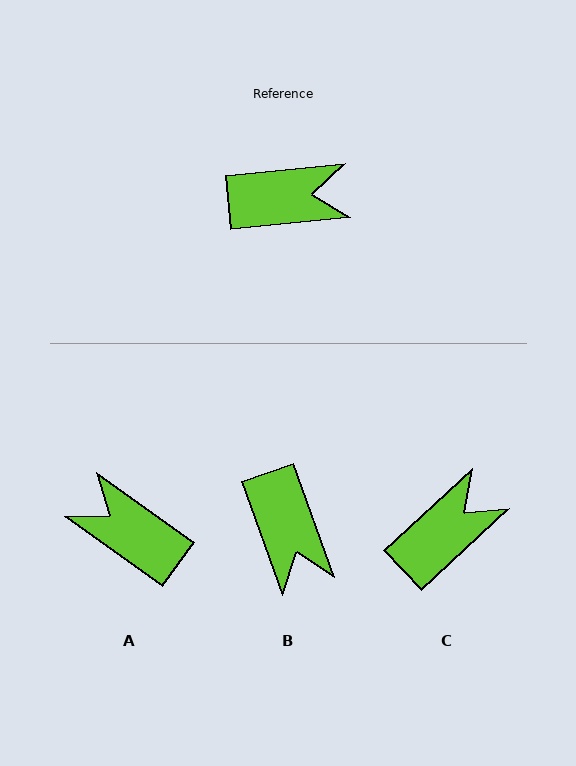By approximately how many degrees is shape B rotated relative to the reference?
Approximately 76 degrees clockwise.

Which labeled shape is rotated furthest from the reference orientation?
A, about 139 degrees away.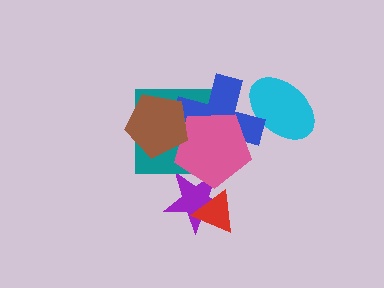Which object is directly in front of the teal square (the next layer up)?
The blue cross is directly in front of the teal square.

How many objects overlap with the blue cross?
4 objects overlap with the blue cross.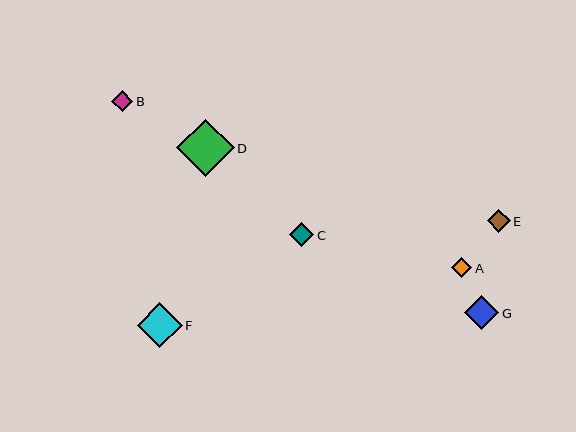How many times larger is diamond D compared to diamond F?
Diamond D is approximately 1.3 times the size of diamond F.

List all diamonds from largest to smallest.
From largest to smallest: D, F, G, C, E, B, A.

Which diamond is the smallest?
Diamond A is the smallest with a size of approximately 20 pixels.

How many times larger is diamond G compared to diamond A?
Diamond G is approximately 1.7 times the size of diamond A.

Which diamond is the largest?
Diamond D is the largest with a size of approximately 57 pixels.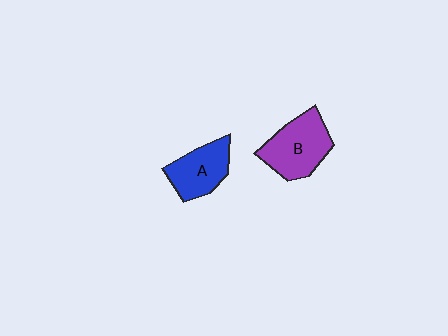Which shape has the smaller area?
Shape A (blue).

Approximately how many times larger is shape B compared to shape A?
Approximately 1.3 times.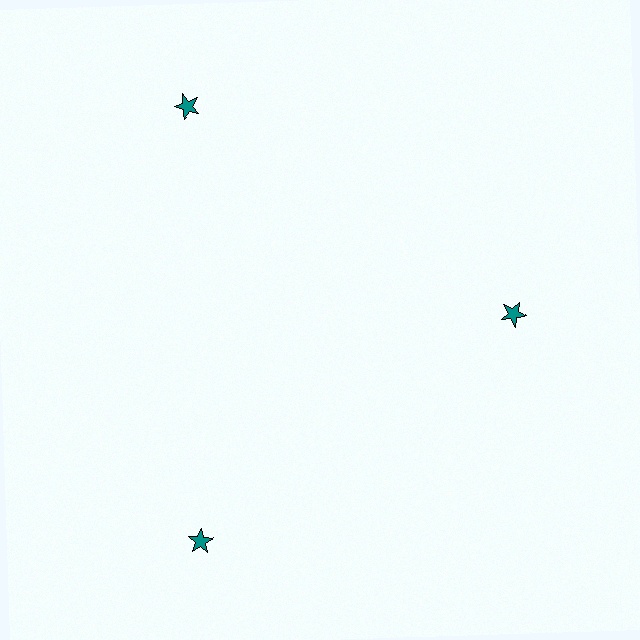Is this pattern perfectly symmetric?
No. The 3 teal stars are arranged in a ring, but one element near the 3 o'clock position is pulled inward toward the center, breaking the 3-fold rotational symmetry.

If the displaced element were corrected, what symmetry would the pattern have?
It would have 3-fold rotational symmetry — the pattern would map onto itself every 120 degrees.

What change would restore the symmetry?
The symmetry would be restored by moving it outward, back onto the ring so that all 3 stars sit at equal angles and equal distance from the center.